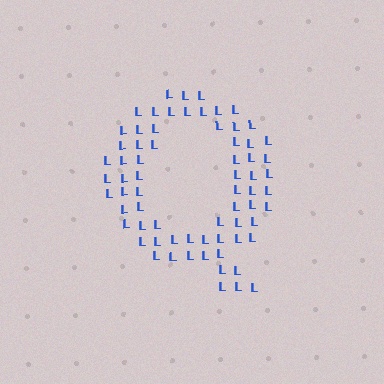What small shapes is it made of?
It is made of small letter L's.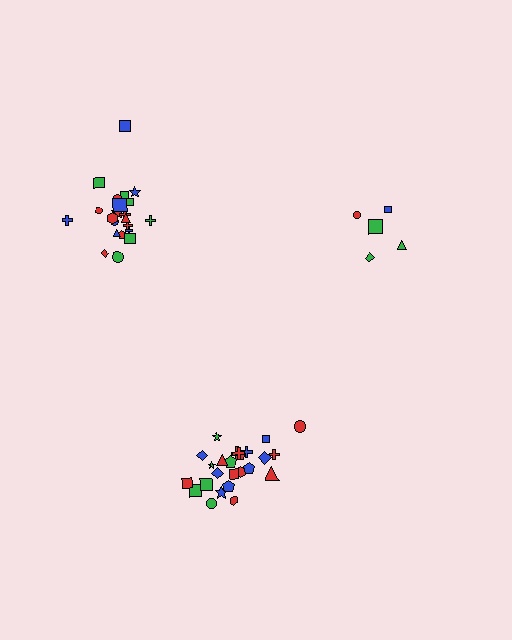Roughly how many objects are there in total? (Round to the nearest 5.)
Roughly 50 objects in total.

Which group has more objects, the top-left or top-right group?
The top-left group.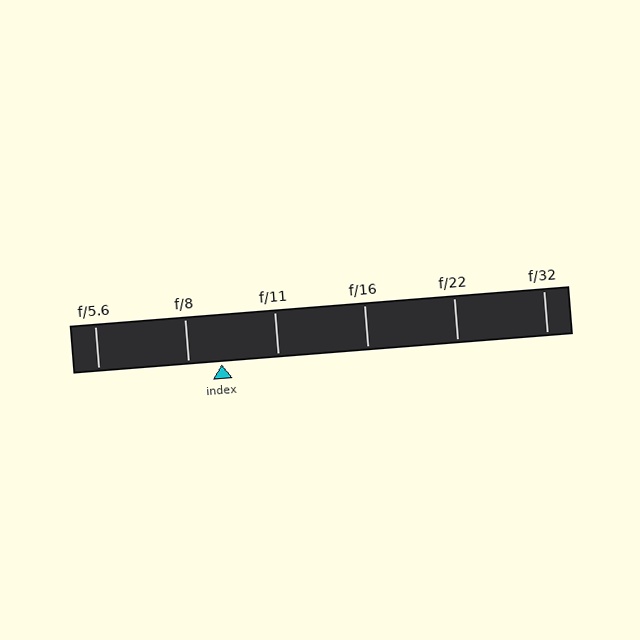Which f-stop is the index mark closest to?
The index mark is closest to f/8.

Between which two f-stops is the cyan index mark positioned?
The index mark is between f/8 and f/11.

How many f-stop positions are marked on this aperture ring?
There are 6 f-stop positions marked.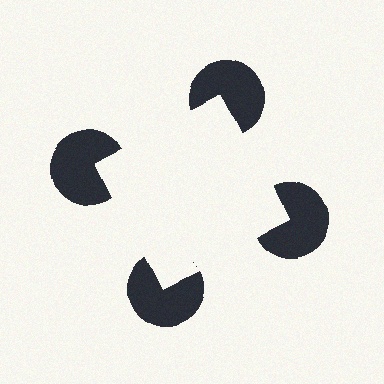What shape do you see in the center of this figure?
An illusory square — its edges are inferred from the aligned wedge cuts in the pac-man discs, not physically drawn.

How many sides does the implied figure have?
4 sides.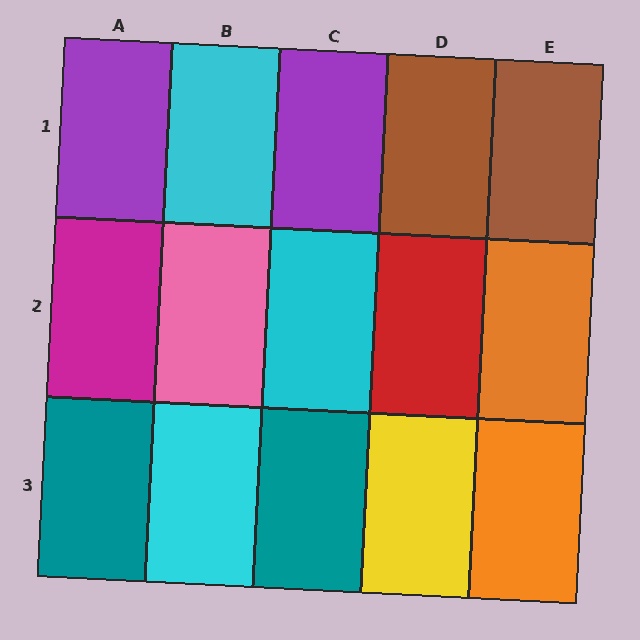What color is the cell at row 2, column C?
Cyan.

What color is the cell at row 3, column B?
Cyan.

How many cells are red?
1 cell is red.